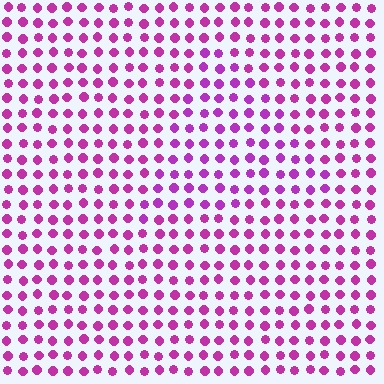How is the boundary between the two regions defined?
The boundary is defined purely by a slight shift in hue (about 17 degrees). Spacing, size, and orientation are identical on both sides.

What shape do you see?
I see a triangle.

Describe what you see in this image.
The image is filled with small magenta elements in a uniform arrangement. A triangle-shaped region is visible where the elements are tinted to a slightly different hue, forming a subtle color boundary.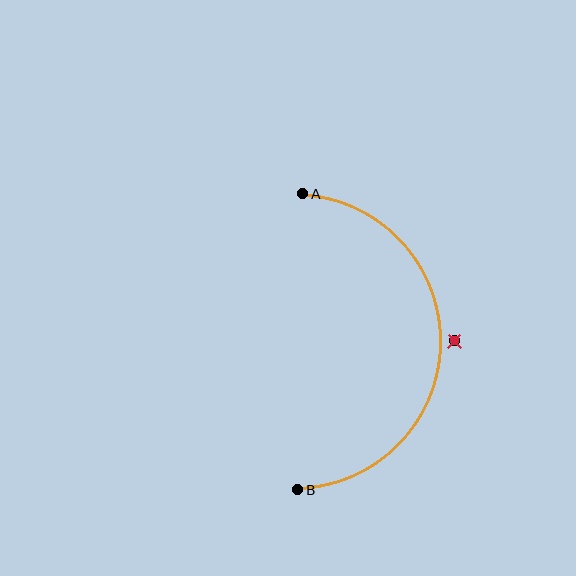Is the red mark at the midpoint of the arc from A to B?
No — the red mark does not lie on the arc at all. It sits slightly outside the curve.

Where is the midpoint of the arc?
The arc midpoint is the point on the curve farthest from the straight line joining A and B. It sits to the right of that line.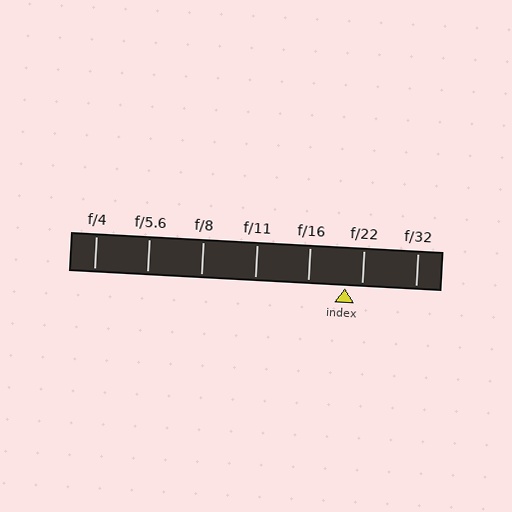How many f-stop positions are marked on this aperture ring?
There are 7 f-stop positions marked.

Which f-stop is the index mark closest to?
The index mark is closest to f/22.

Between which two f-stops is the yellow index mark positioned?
The index mark is between f/16 and f/22.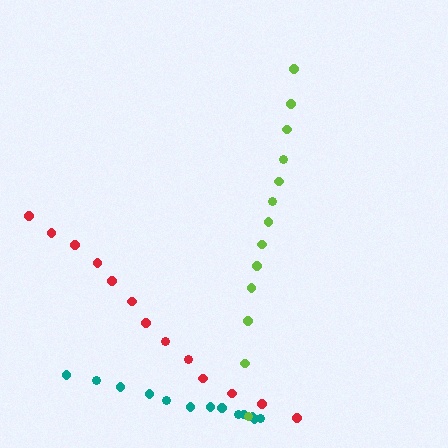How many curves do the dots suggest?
There are 3 distinct paths.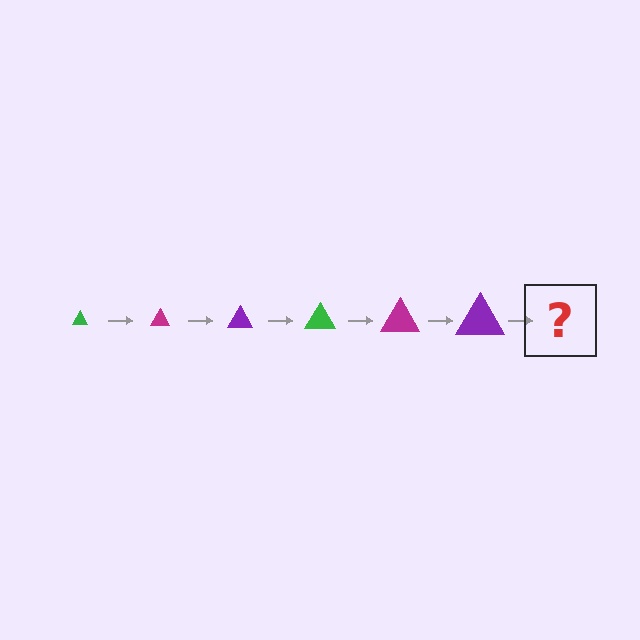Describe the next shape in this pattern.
It should be a green triangle, larger than the previous one.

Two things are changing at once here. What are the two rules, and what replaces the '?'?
The two rules are that the triangle grows larger each step and the color cycles through green, magenta, and purple. The '?' should be a green triangle, larger than the previous one.